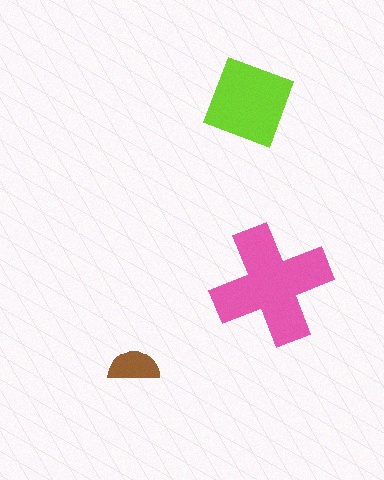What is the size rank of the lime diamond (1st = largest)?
2nd.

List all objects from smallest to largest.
The brown semicircle, the lime diamond, the pink cross.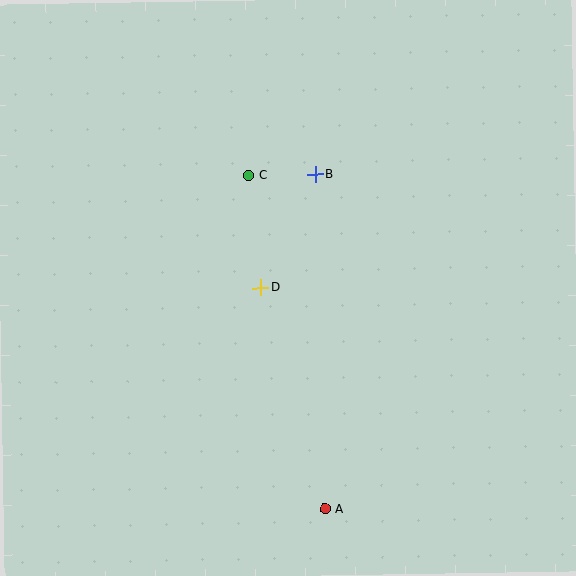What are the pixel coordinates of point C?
Point C is at (249, 176).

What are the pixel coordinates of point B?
Point B is at (315, 174).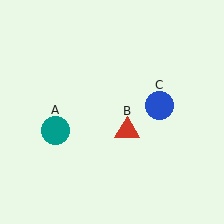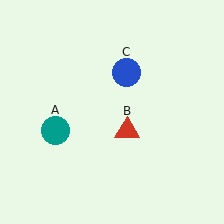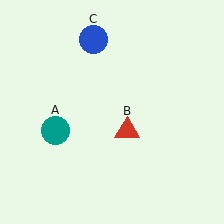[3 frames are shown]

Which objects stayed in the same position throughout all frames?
Teal circle (object A) and red triangle (object B) remained stationary.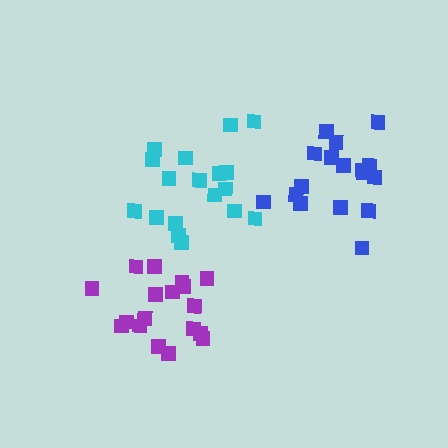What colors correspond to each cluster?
The clusters are colored: purple, cyan, blue.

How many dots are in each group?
Group 1: 18 dots, Group 2: 18 dots, Group 3: 17 dots (53 total).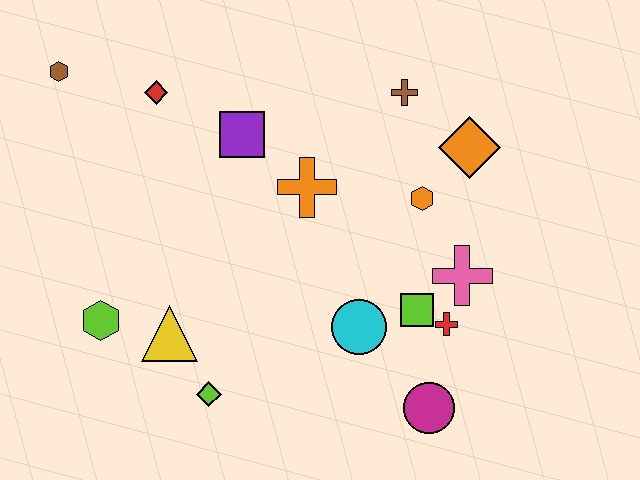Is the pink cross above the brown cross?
No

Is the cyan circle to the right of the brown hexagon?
Yes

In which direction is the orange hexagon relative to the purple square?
The orange hexagon is to the right of the purple square.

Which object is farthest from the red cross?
The brown hexagon is farthest from the red cross.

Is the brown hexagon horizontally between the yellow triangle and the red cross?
No